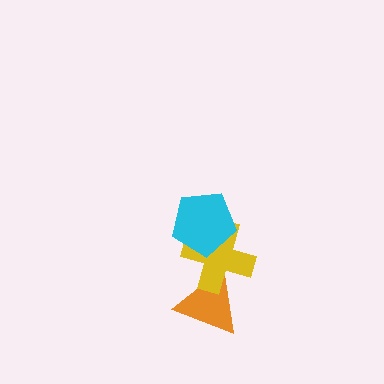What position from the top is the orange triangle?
The orange triangle is 3rd from the top.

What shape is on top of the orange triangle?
The yellow cross is on top of the orange triangle.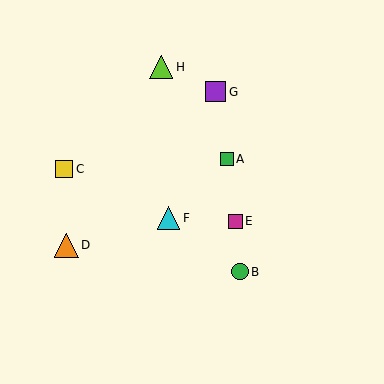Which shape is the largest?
The orange triangle (labeled D) is the largest.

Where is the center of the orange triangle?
The center of the orange triangle is at (66, 245).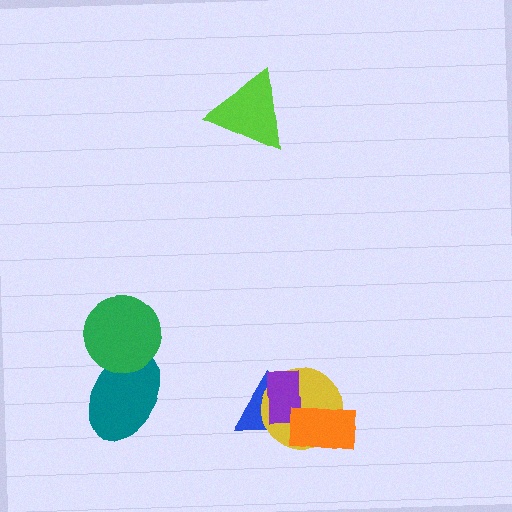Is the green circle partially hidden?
No, no other shape covers it.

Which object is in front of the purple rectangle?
The orange rectangle is in front of the purple rectangle.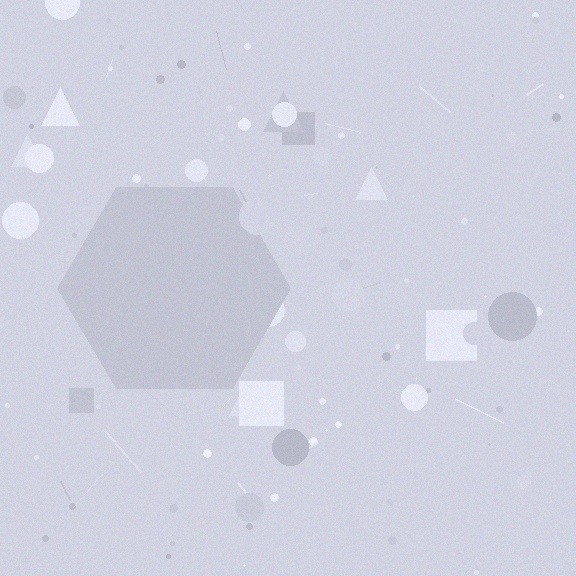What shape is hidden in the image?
A hexagon is hidden in the image.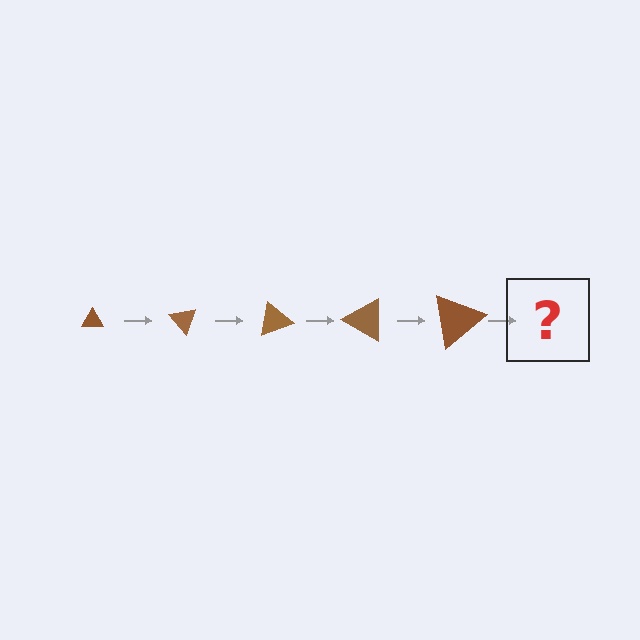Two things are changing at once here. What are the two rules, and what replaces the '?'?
The two rules are that the triangle grows larger each step and it rotates 50 degrees each step. The '?' should be a triangle, larger than the previous one and rotated 250 degrees from the start.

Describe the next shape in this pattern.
It should be a triangle, larger than the previous one and rotated 250 degrees from the start.